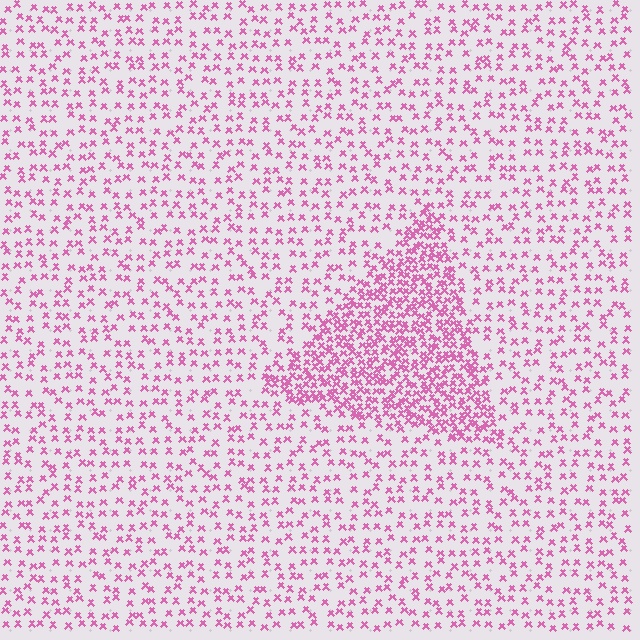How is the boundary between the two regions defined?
The boundary is defined by a change in element density (approximately 2.5x ratio). All elements are the same color, size, and shape.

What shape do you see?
I see a triangle.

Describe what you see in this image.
The image contains small pink elements arranged at two different densities. A triangle-shaped region is visible where the elements are more densely packed than the surrounding area.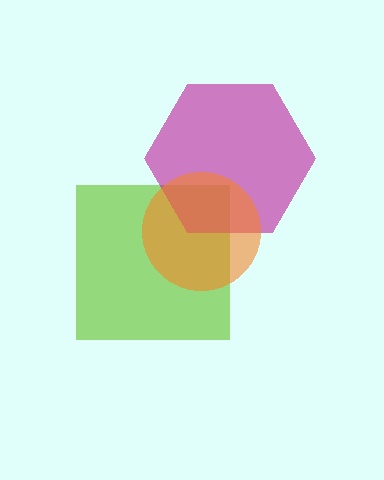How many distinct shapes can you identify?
There are 3 distinct shapes: a lime square, a magenta hexagon, an orange circle.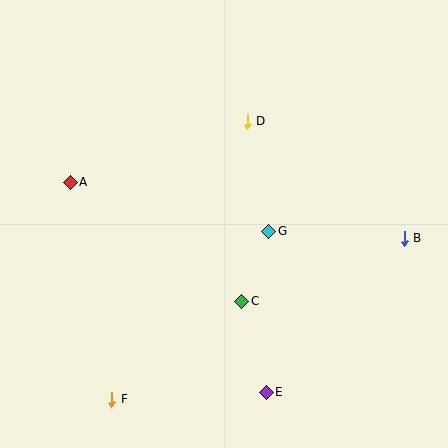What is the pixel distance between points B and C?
The distance between B and C is 174 pixels.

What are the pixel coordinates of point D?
Point D is at (247, 121).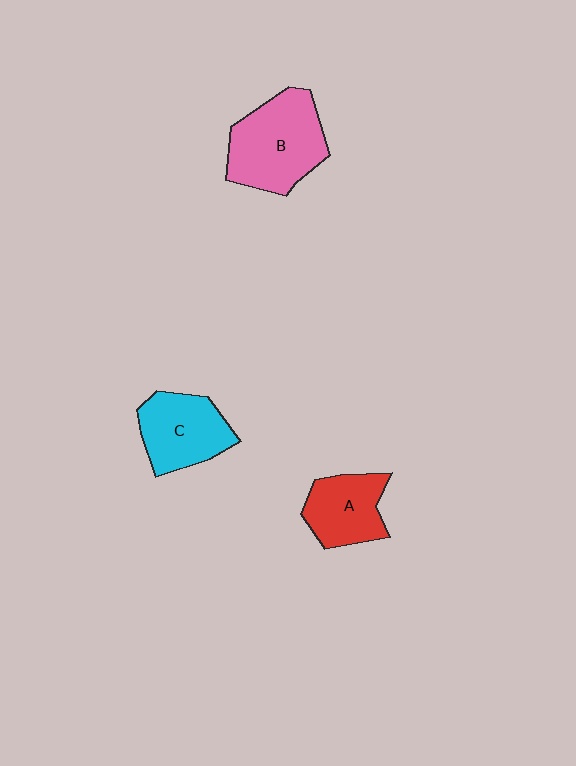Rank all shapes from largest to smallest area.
From largest to smallest: B (pink), C (cyan), A (red).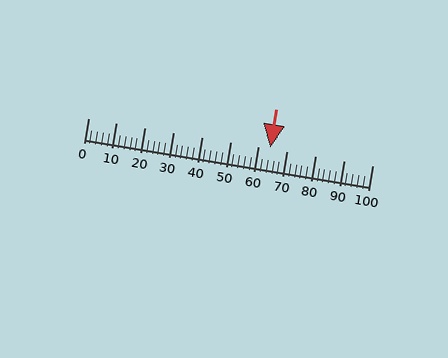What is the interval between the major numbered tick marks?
The major tick marks are spaced 10 units apart.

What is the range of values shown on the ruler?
The ruler shows values from 0 to 100.